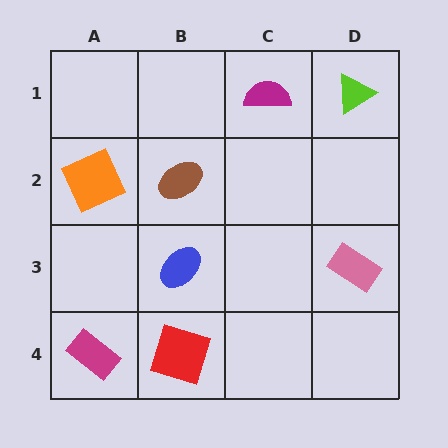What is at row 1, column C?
A magenta semicircle.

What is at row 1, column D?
A lime triangle.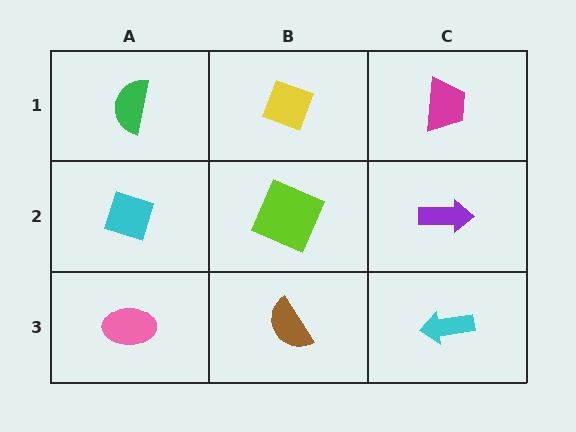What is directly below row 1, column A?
A cyan diamond.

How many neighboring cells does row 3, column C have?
2.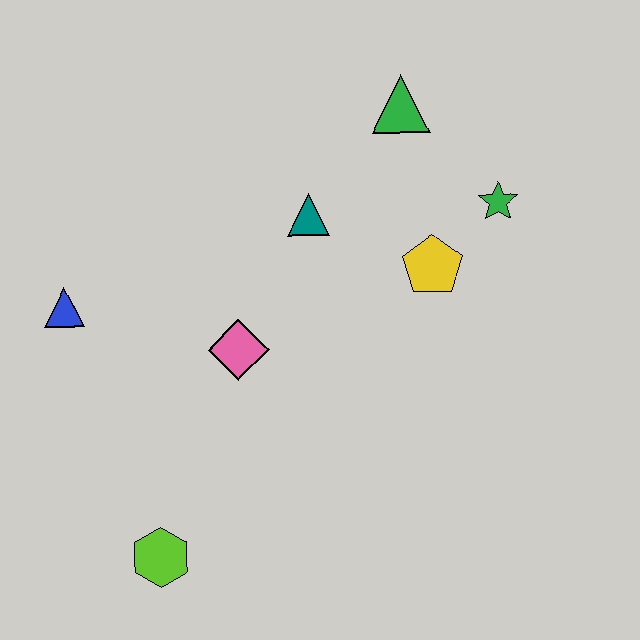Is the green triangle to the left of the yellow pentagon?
Yes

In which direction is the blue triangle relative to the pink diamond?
The blue triangle is to the left of the pink diamond.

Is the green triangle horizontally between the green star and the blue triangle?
Yes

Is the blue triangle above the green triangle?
No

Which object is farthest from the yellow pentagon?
The lime hexagon is farthest from the yellow pentagon.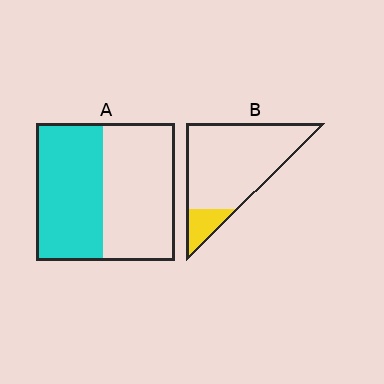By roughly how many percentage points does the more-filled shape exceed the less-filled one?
By roughly 35 percentage points (A over B).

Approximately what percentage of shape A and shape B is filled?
A is approximately 50% and B is approximately 15%.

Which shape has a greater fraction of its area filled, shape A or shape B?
Shape A.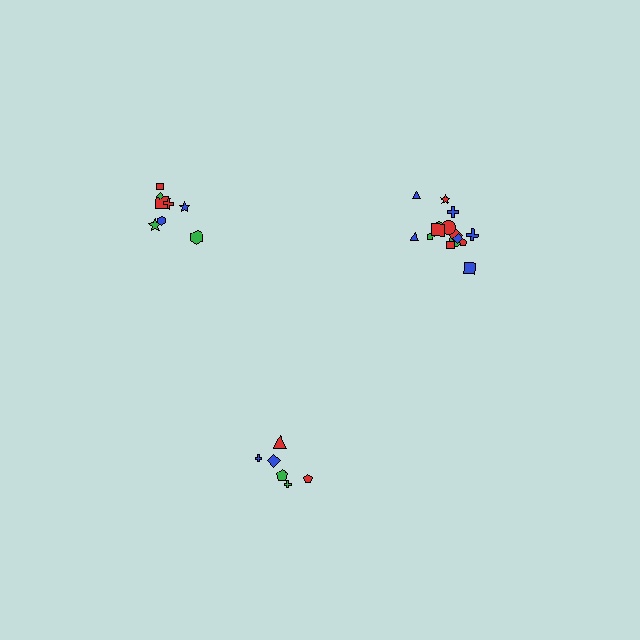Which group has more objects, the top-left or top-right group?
The top-right group.